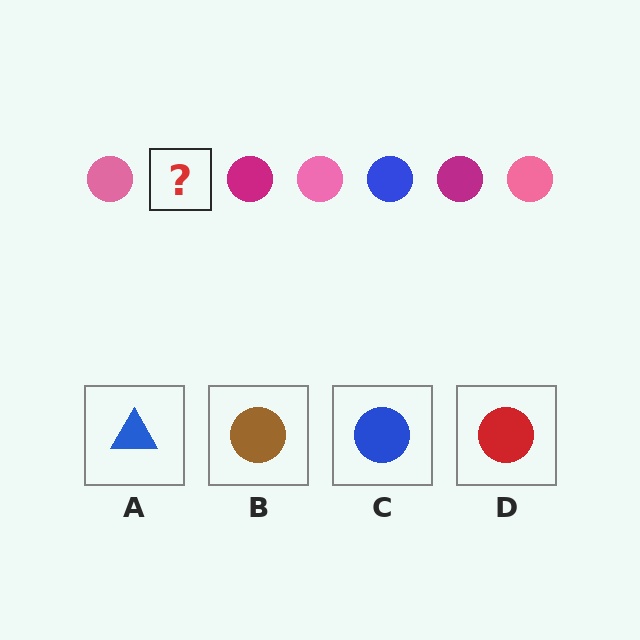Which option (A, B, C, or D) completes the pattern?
C.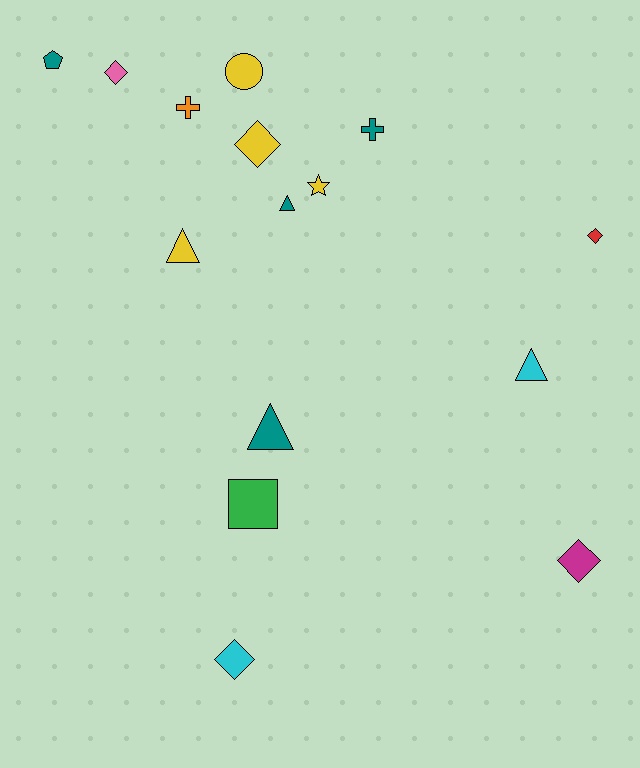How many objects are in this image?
There are 15 objects.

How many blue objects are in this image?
There are no blue objects.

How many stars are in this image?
There is 1 star.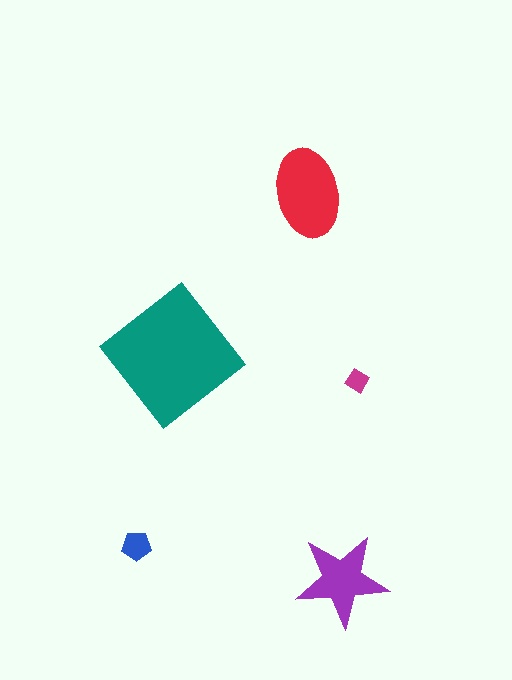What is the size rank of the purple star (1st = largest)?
3rd.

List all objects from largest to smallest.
The teal diamond, the red ellipse, the purple star, the blue pentagon, the magenta diamond.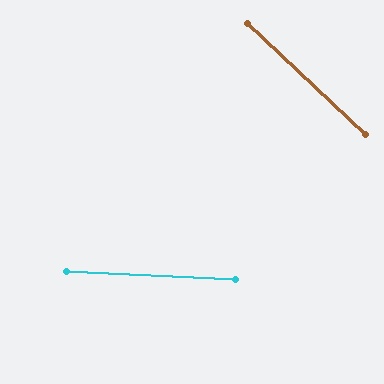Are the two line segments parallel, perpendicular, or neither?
Neither parallel nor perpendicular — they differ by about 41°.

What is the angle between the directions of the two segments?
Approximately 41 degrees.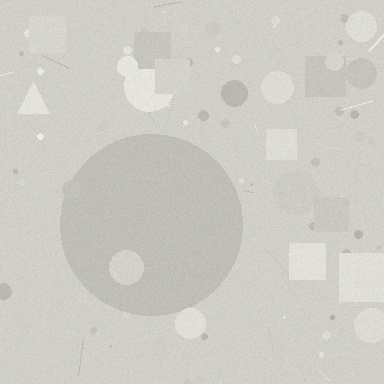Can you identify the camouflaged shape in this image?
The camouflaged shape is a circle.